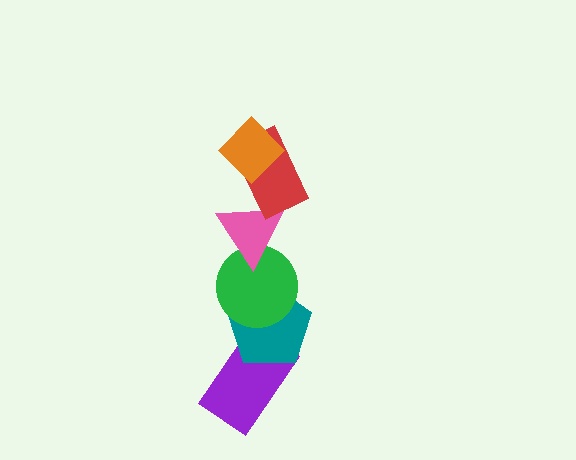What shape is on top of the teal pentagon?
The green circle is on top of the teal pentagon.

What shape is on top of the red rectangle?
The orange diamond is on top of the red rectangle.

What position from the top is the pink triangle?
The pink triangle is 3rd from the top.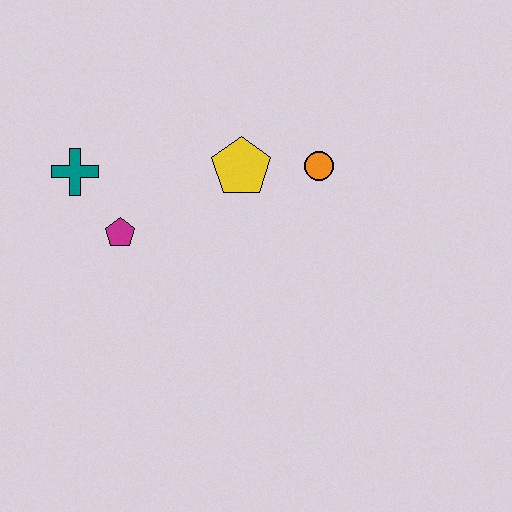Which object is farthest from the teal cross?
The orange circle is farthest from the teal cross.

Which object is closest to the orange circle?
The yellow pentagon is closest to the orange circle.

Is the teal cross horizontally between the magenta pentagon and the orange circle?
No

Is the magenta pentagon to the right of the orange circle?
No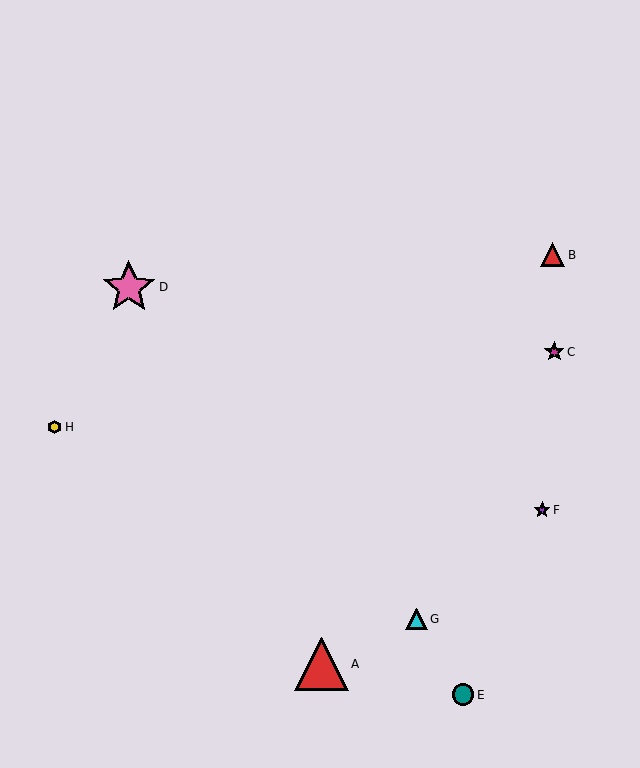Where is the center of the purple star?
The center of the purple star is at (542, 510).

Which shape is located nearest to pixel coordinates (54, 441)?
The yellow hexagon (labeled H) at (55, 427) is nearest to that location.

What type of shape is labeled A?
Shape A is a red triangle.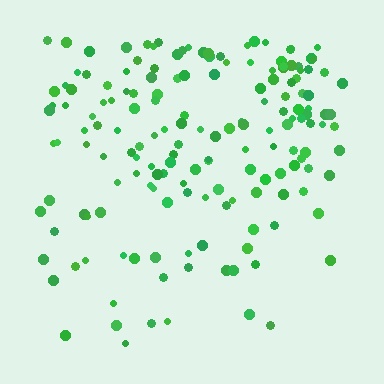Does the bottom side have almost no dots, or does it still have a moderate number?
Still a moderate number, just noticeably fewer than the top.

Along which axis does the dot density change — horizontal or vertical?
Vertical.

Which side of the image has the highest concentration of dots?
The top.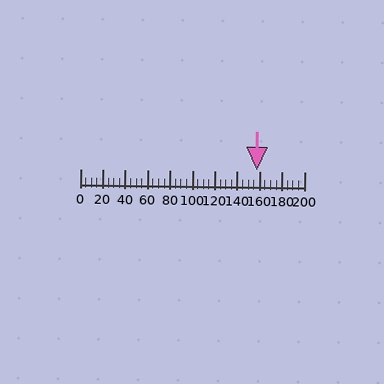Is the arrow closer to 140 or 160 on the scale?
The arrow is closer to 160.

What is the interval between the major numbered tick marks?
The major tick marks are spaced 20 units apart.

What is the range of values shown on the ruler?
The ruler shows values from 0 to 200.